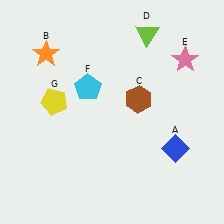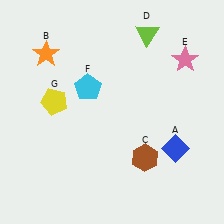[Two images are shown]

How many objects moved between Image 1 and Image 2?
1 object moved between the two images.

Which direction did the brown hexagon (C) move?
The brown hexagon (C) moved down.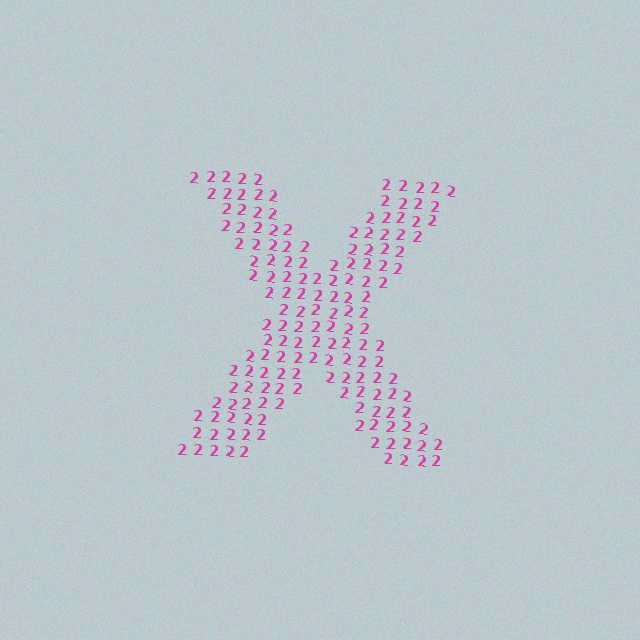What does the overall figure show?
The overall figure shows the letter X.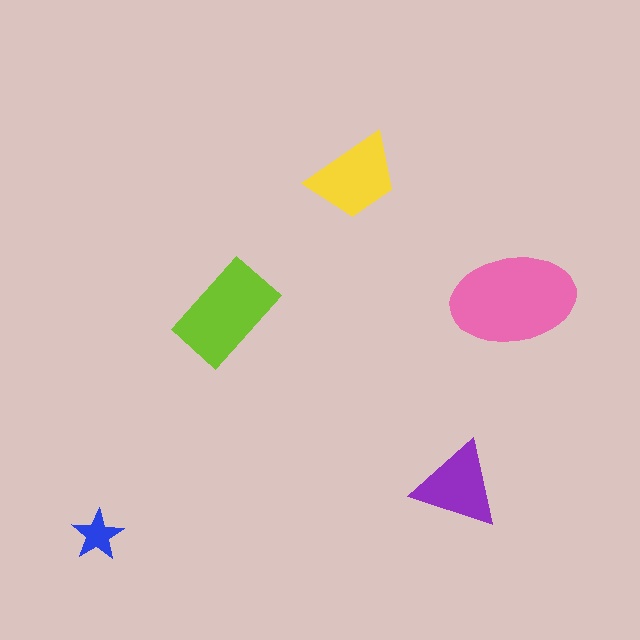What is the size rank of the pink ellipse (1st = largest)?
1st.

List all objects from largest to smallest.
The pink ellipse, the lime rectangle, the yellow trapezoid, the purple triangle, the blue star.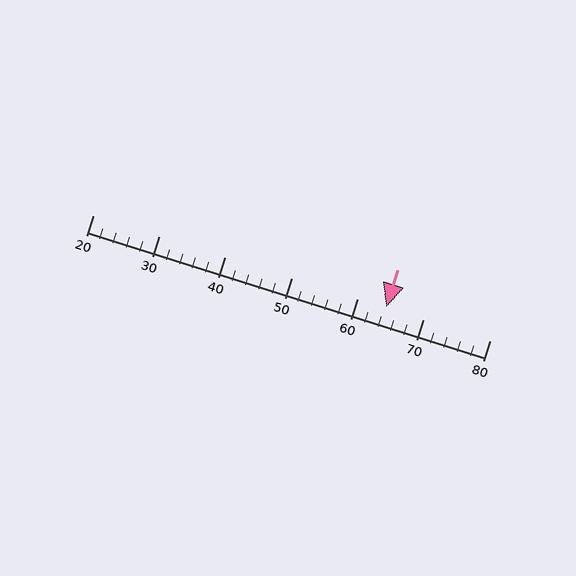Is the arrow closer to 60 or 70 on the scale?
The arrow is closer to 60.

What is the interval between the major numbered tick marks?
The major tick marks are spaced 10 units apart.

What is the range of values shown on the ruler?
The ruler shows values from 20 to 80.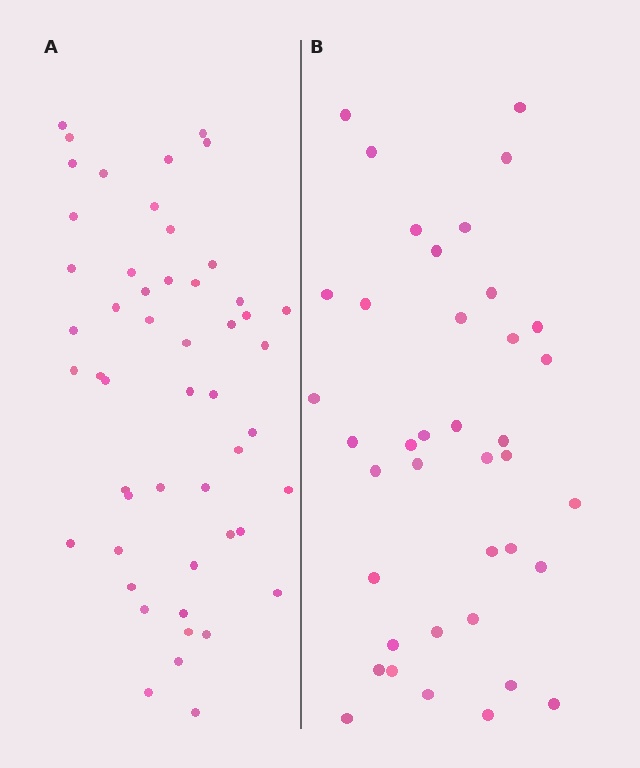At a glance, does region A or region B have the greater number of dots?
Region A (the left region) has more dots.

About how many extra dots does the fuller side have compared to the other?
Region A has roughly 12 or so more dots than region B.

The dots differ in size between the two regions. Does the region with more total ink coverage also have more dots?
No. Region B has more total ink coverage because its dots are larger, but region A actually contains more individual dots. Total area can be misleading — the number of items is what matters here.